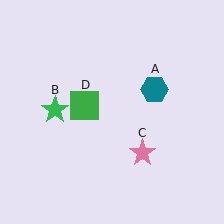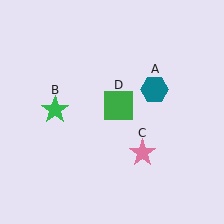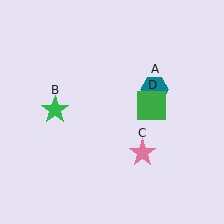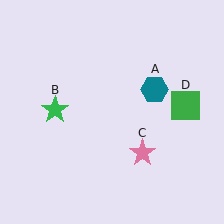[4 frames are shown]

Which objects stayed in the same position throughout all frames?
Teal hexagon (object A) and green star (object B) and pink star (object C) remained stationary.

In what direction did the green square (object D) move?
The green square (object D) moved right.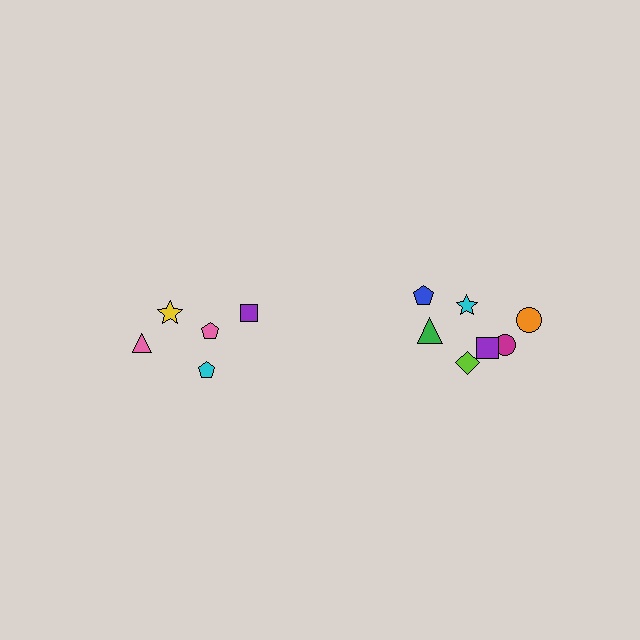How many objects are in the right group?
There are 7 objects.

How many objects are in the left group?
There are 5 objects.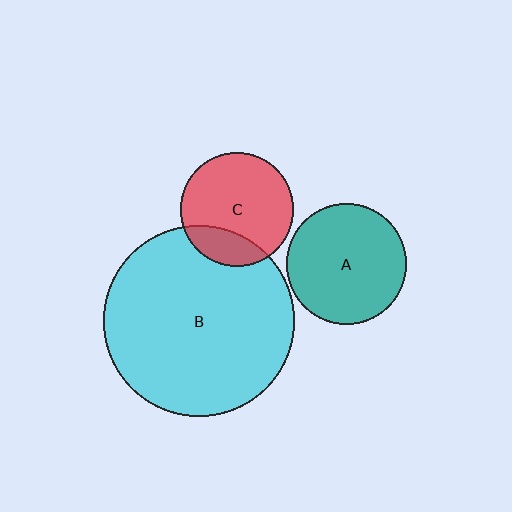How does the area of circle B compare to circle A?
Approximately 2.5 times.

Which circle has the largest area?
Circle B (cyan).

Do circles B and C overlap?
Yes.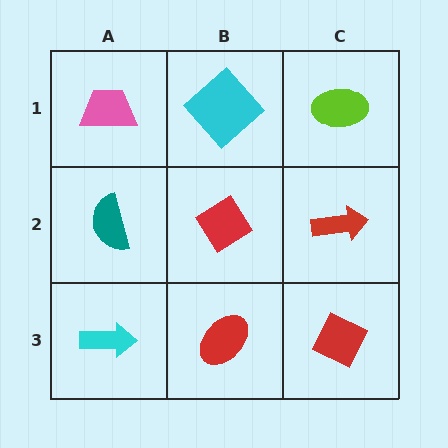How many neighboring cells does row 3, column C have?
2.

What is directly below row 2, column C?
A red diamond.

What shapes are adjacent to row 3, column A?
A teal semicircle (row 2, column A), a red ellipse (row 3, column B).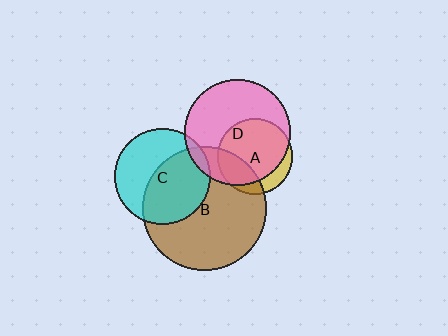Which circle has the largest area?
Circle B (brown).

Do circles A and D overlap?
Yes.